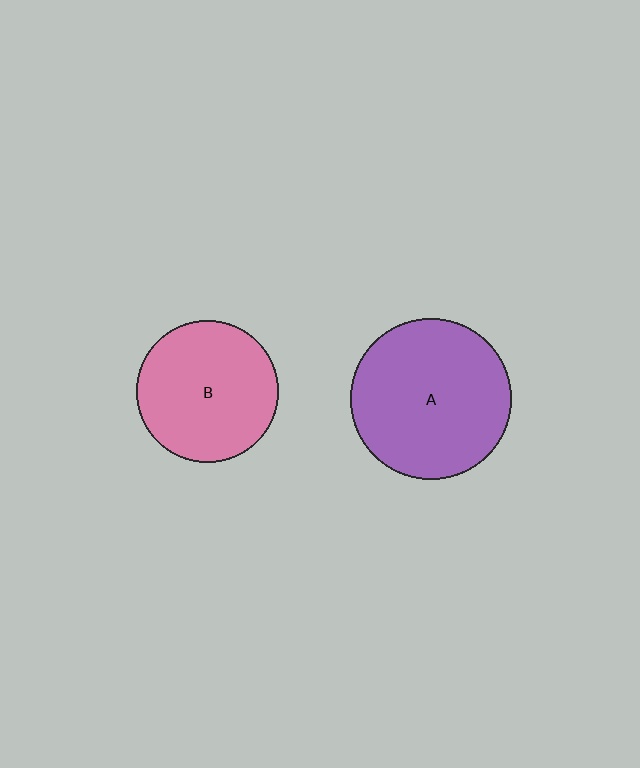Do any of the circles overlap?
No, none of the circles overlap.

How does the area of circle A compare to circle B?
Approximately 1.3 times.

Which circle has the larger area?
Circle A (purple).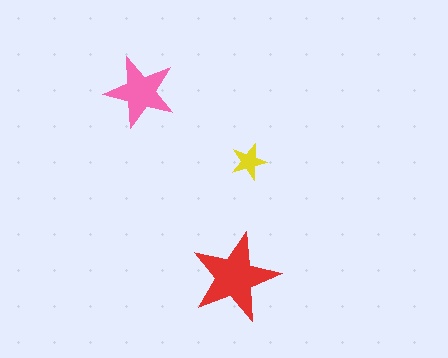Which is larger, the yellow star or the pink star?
The pink one.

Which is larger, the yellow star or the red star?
The red one.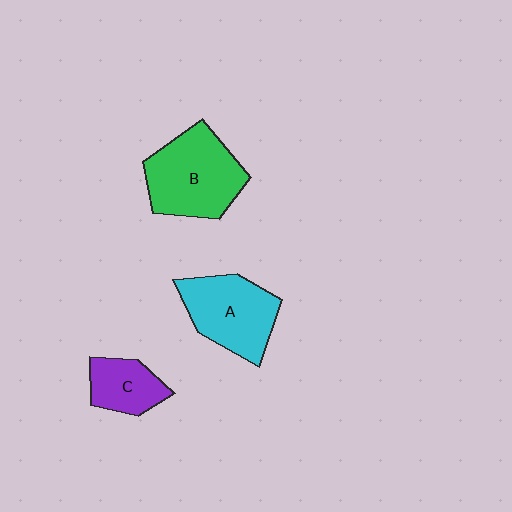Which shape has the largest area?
Shape B (green).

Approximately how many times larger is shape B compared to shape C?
Approximately 2.0 times.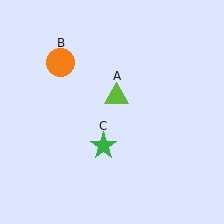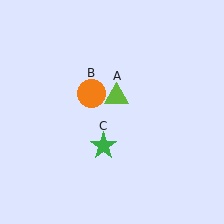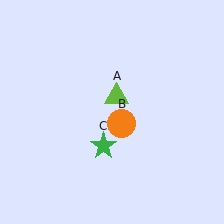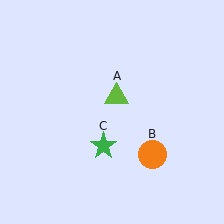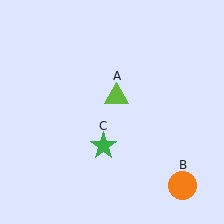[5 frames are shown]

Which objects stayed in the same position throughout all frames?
Lime triangle (object A) and green star (object C) remained stationary.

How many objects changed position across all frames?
1 object changed position: orange circle (object B).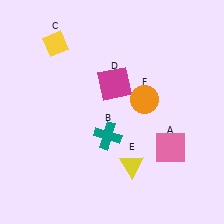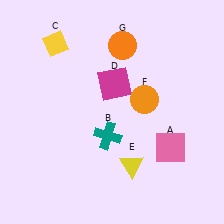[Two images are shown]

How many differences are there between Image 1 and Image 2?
There is 1 difference between the two images.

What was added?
An orange circle (G) was added in Image 2.